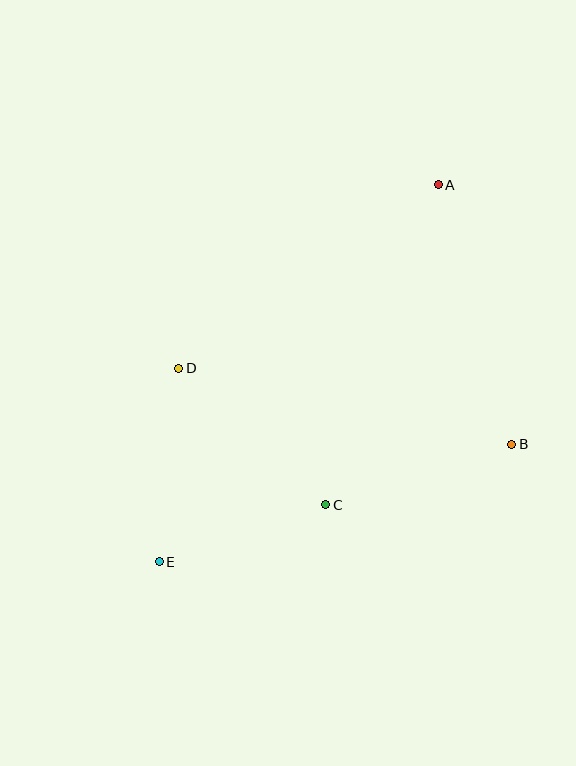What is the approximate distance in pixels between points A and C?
The distance between A and C is approximately 339 pixels.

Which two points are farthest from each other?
Points A and E are farthest from each other.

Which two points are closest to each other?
Points C and E are closest to each other.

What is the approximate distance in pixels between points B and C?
The distance between B and C is approximately 195 pixels.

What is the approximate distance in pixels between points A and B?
The distance between A and B is approximately 269 pixels.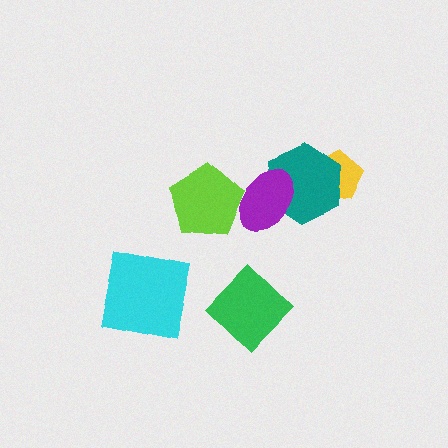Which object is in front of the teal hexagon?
The purple ellipse is in front of the teal hexagon.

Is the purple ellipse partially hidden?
Yes, it is partially covered by another shape.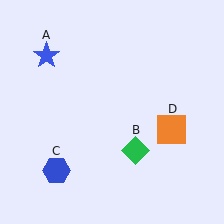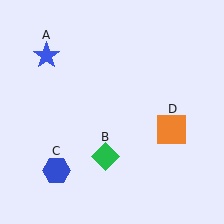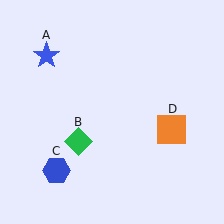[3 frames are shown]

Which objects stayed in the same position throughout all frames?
Blue star (object A) and blue hexagon (object C) and orange square (object D) remained stationary.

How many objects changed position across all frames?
1 object changed position: green diamond (object B).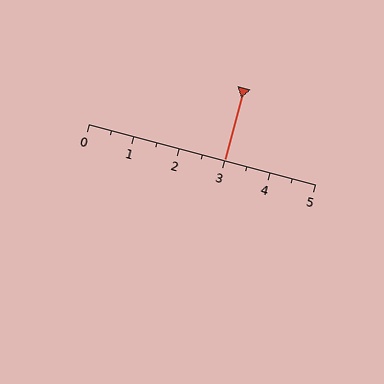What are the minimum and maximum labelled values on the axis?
The axis runs from 0 to 5.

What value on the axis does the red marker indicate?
The marker indicates approximately 3.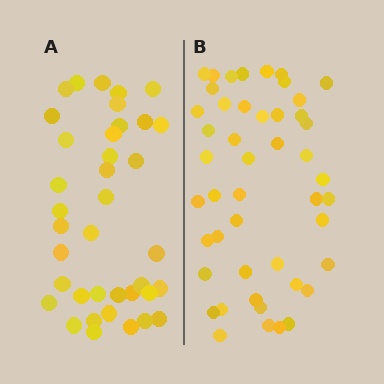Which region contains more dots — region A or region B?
Region B (the right region) has more dots.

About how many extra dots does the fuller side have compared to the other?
Region B has roughly 8 or so more dots than region A.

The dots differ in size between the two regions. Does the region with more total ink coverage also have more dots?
No. Region A has more total ink coverage because its dots are larger, but region B actually contains more individual dots. Total area can be misleading — the number of items is what matters here.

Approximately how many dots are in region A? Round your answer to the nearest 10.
About 40 dots. (The exact count is 38, which rounds to 40.)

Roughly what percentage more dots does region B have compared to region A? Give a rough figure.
About 25% more.